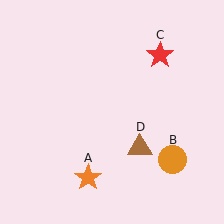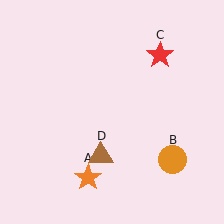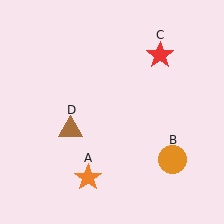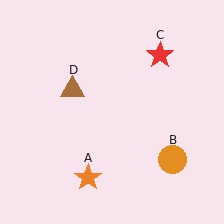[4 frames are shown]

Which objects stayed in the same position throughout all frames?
Orange star (object A) and orange circle (object B) and red star (object C) remained stationary.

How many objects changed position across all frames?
1 object changed position: brown triangle (object D).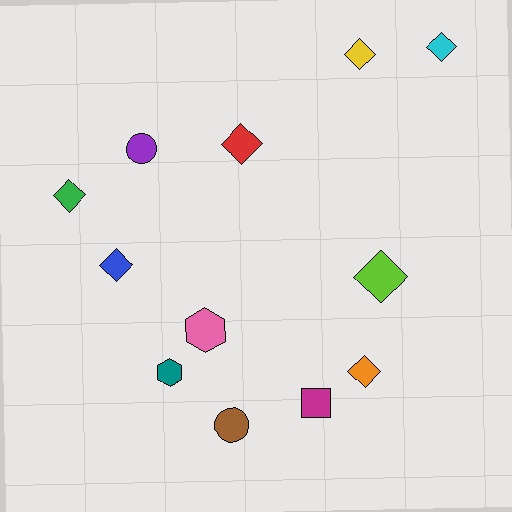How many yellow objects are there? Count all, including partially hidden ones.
There is 1 yellow object.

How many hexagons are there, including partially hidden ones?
There are 2 hexagons.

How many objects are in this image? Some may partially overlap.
There are 12 objects.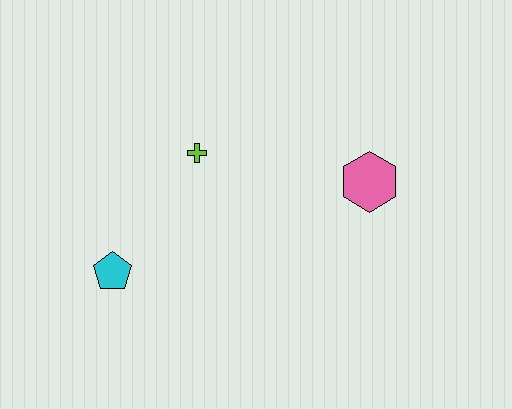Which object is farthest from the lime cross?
The pink hexagon is farthest from the lime cross.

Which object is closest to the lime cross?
The cyan pentagon is closest to the lime cross.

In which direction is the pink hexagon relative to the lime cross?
The pink hexagon is to the right of the lime cross.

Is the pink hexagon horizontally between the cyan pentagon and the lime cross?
No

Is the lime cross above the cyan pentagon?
Yes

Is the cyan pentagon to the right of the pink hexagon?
No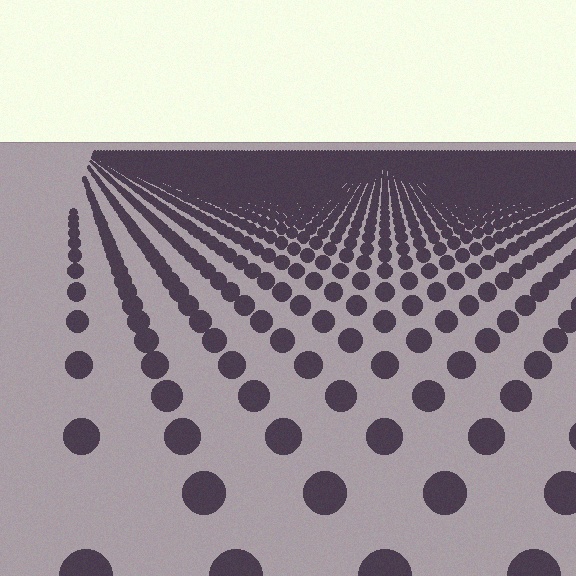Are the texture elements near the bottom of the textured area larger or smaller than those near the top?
Larger. Near the bottom, elements are closer to the viewer and appear at a bigger on-screen size.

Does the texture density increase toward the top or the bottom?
Density increases toward the top.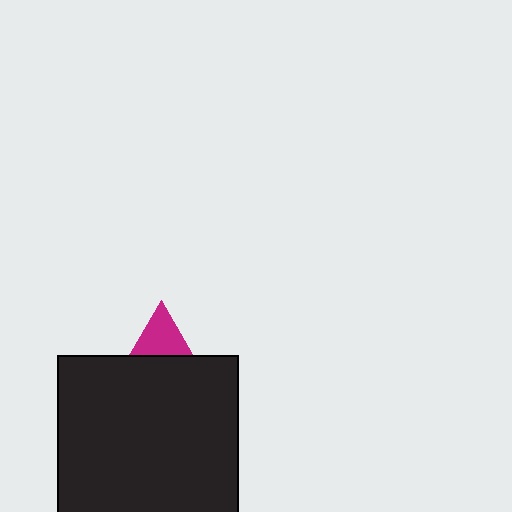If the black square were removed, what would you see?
You would see the complete magenta triangle.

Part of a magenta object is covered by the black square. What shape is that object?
It is a triangle.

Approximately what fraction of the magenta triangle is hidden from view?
Roughly 70% of the magenta triangle is hidden behind the black square.